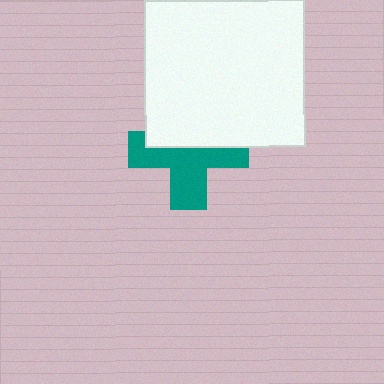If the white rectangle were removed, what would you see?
You would see the complete teal cross.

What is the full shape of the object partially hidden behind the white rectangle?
The partially hidden object is a teal cross.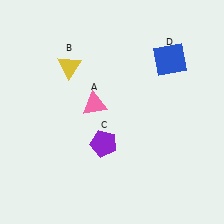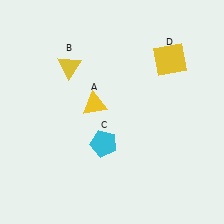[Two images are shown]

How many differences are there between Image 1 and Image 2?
There are 3 differences between the two images.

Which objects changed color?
A changed from pink to yellow. C changed from purple to cyan. D changed from blue to yellow.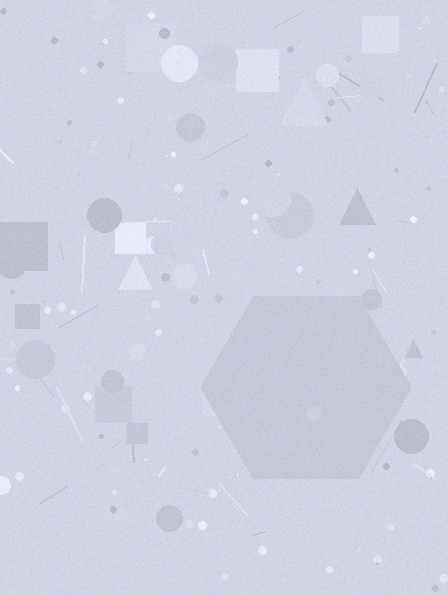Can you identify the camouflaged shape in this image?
The camouflaged shape is a hexagon.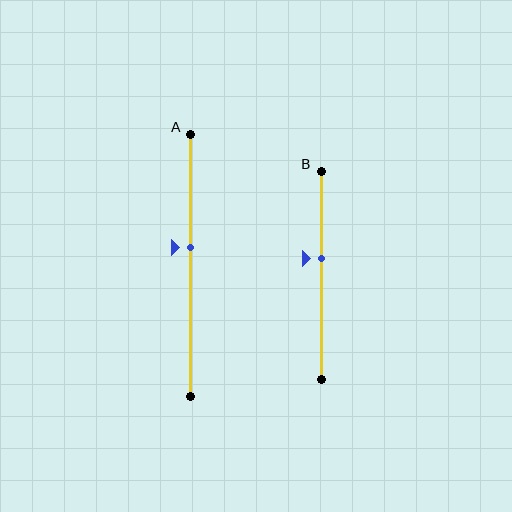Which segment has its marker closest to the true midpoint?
Segment A has its marker closest to the true midpoint.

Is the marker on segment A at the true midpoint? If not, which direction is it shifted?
No, the marker on segment A is shifted upward by about 7% of the segment length.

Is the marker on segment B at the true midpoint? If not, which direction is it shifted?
No, the marker on segment B is shifted upward by about 8% of the segment length.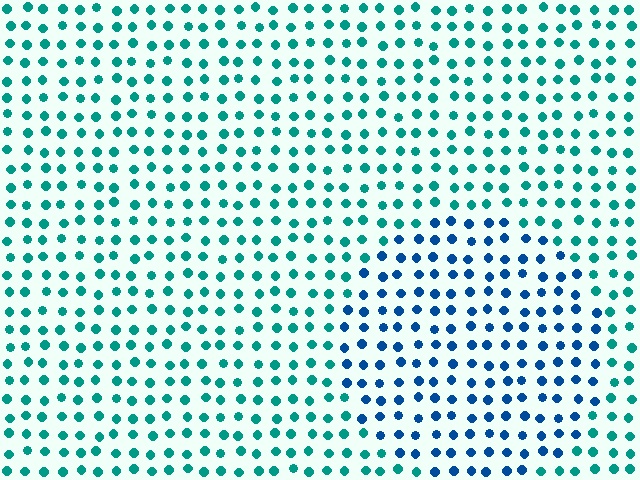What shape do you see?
I see a circle.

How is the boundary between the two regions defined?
The boundary is defined purely by a slight shift in hue (about 39 degrees). Spacing, size, and orientation are identical on both sides.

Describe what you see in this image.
The image is filled with small teal elements in a uniform arrangement. A circle-shaped region is visible where the elements are tinted to a slightly different hue, forming a subtle color boundary.